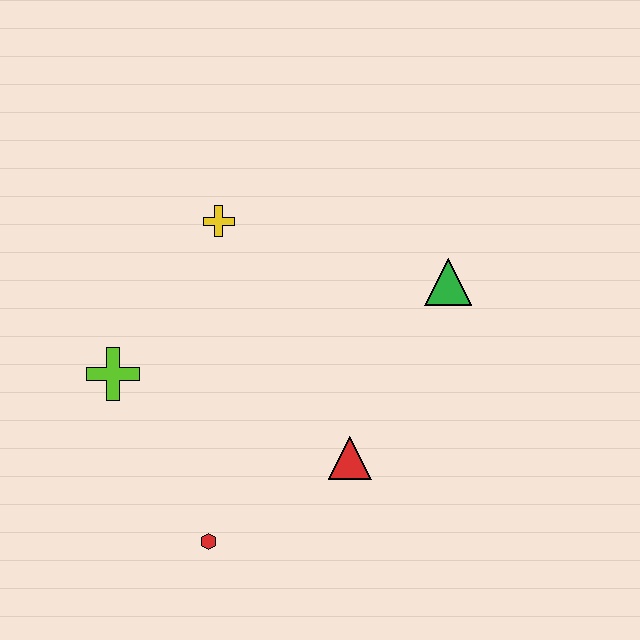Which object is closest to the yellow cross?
The lime cross is closest to the yellow cross.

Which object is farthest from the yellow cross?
The red hexagon is farthest from the yellow cross.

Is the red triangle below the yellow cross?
Yes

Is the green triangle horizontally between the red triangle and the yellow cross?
No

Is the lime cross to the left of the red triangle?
Yes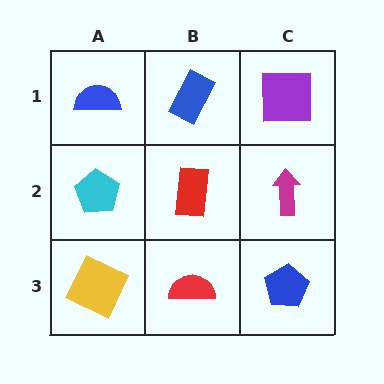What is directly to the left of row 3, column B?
A yellow square.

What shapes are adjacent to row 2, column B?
A blue rectangle (row 1, column B), a red semicircle (row 3, column B), a cyan pentagon (row 2, column A), a magenta arrow (row 2, column C).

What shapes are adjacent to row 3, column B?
A red rectangle (row 2, column B), a yellow square (row 3, column A), a blue pentagon (row 3, column C).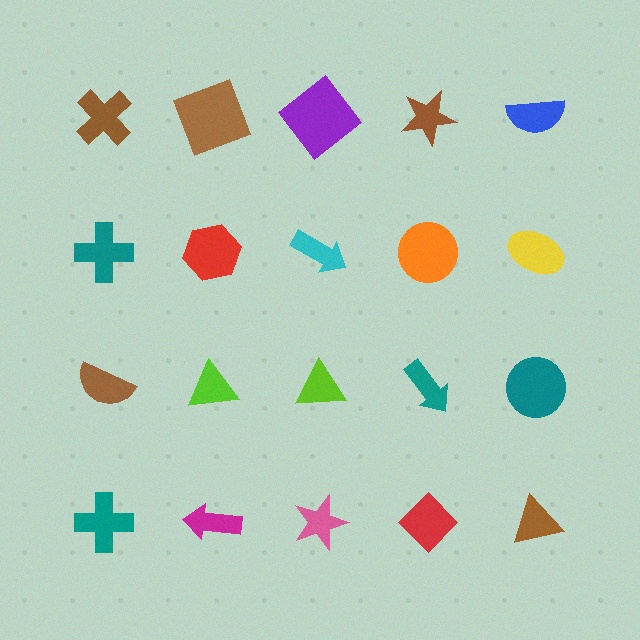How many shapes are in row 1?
5 shapes.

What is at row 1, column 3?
A purple diamond.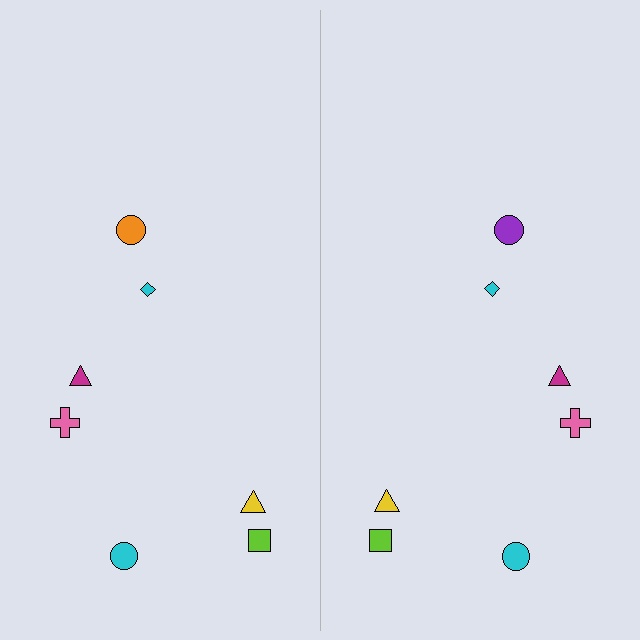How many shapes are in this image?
There are 14 shapes in this image.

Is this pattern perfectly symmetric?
No, the pattern is not perfectly symmetric. The purple circle on the right side breaks the symmetry — its mirror counterpart is orange.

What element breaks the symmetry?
The purple circle on the right side breaks the symmetry — its mirror counterpart is orange.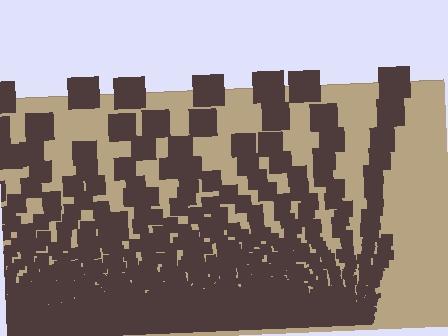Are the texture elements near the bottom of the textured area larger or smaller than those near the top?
Smaller. The gradient is inverted — elements near the bottom are smaller and denser.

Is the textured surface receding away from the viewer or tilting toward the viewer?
The surface appears to tilt toward the viewer. Texture elements get larger and sparser toward the top.